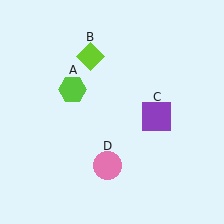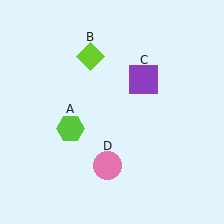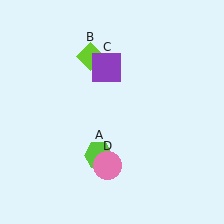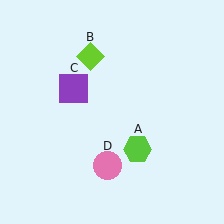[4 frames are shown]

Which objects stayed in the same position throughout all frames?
Lime diamond (object B) and pink circle (object D) remained stationary.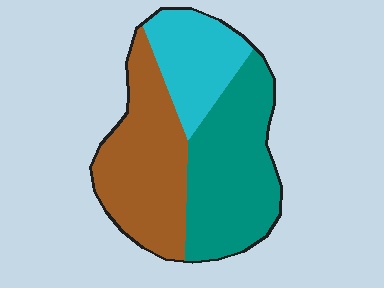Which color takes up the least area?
Cyan, at roughly 20%.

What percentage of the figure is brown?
Brown covers 38% of the figure.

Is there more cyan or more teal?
Teal.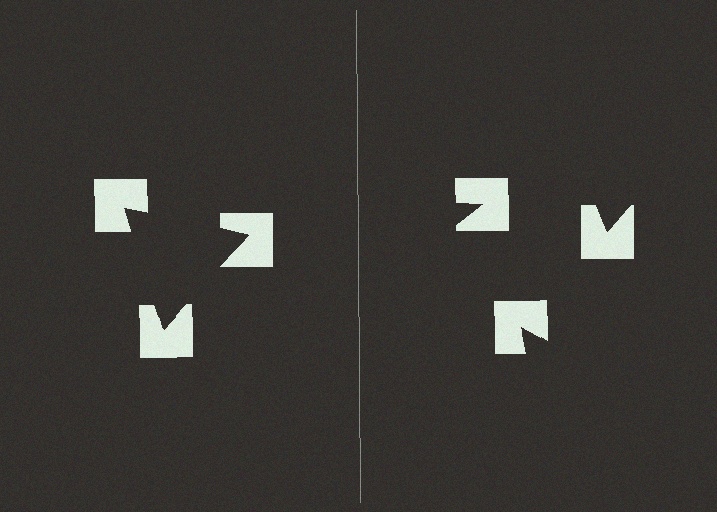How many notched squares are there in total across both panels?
6 — 3 on each side.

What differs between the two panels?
The notched squares are positioned identically on both sides; only the wedge orientations differ. On the left they align to a triangle; on the right they are misaligned.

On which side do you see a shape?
An illusory triangle appears on the left side. On the right side the wedge cuts are rotated, so no coherent shape forms.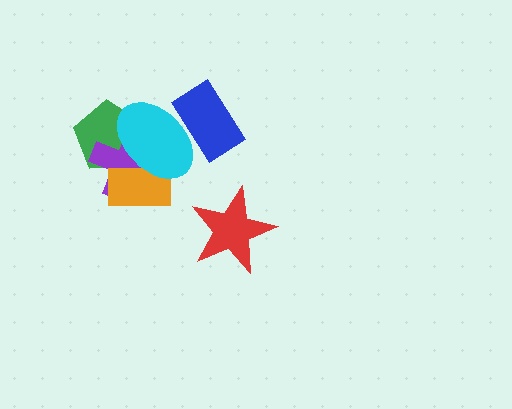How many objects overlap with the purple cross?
3 objects overlap with the purple cross.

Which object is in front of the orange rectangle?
The cyan ellipse is in front of the orange rectangle.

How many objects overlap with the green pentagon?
3 objects overlap with the green pentagon.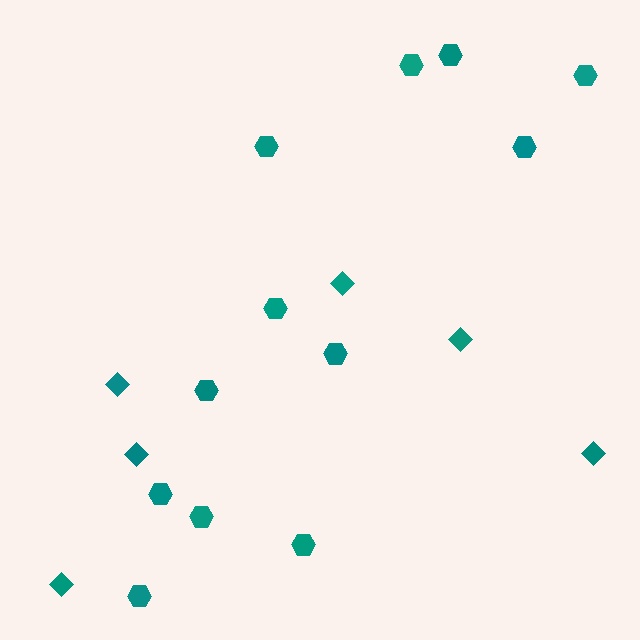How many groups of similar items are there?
There are 2 groups: one group of diamonds (6) and one group of hexagons (12).